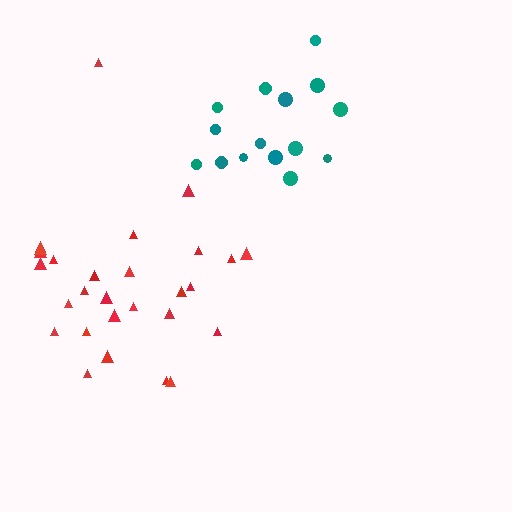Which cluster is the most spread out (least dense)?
Teal.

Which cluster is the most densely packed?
Red.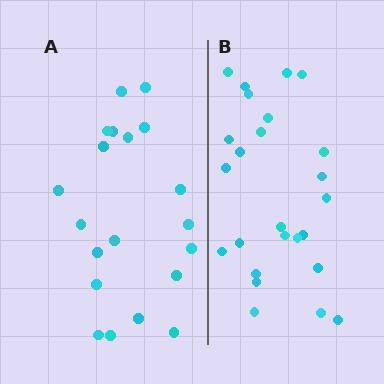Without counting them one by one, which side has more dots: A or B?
Region B (the right region) has more dots.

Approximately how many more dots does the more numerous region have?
Region B has about 5 more dots than region A.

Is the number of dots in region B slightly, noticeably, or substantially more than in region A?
Region B has noticeably more, but not dramatically so. The ratio is roughly 1.2 to 1.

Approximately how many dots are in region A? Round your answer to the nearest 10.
About 20 dots.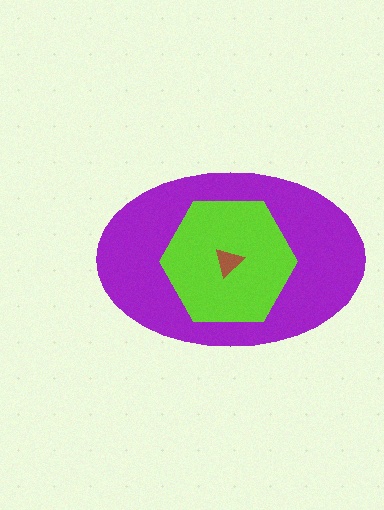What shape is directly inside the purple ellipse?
The lime hexagon.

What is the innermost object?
The brown triangle.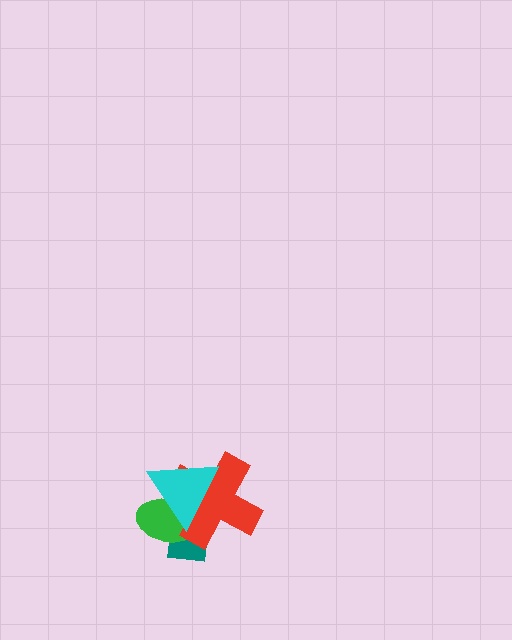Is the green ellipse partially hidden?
Yes, it is partially covered by another shape.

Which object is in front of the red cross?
The cyan triangle is in front of the red cross.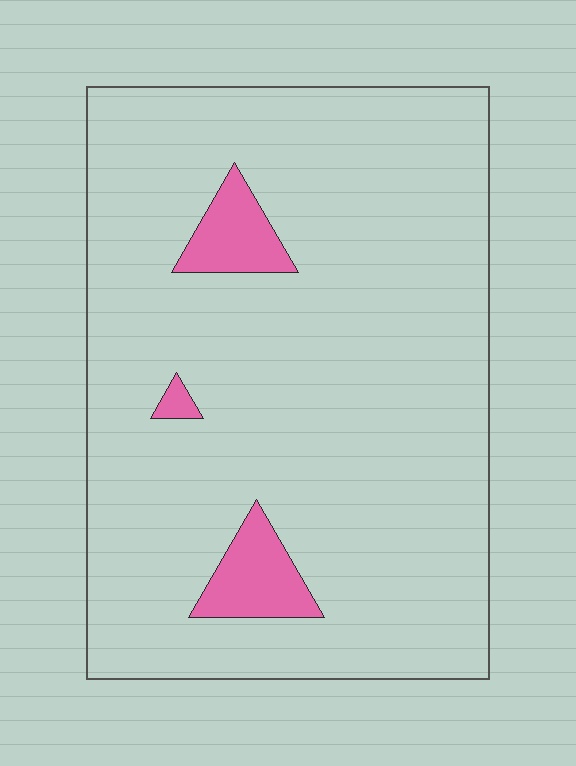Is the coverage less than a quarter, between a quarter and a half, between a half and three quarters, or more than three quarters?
Less than a quarter.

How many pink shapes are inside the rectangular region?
3.